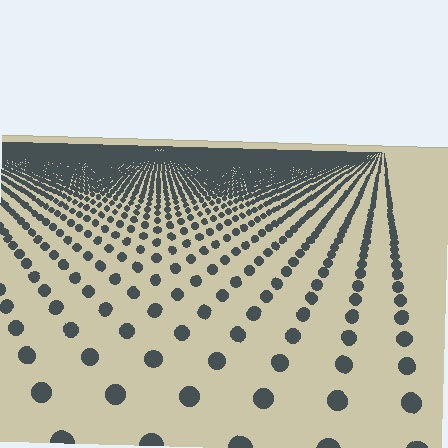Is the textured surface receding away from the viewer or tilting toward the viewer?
The surface is receding away from the viewer. Texture elements get smaller and denser toward the top.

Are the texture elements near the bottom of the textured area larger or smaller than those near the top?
Larger. Near the bottom, elements are closer to the viewer and appear at a bigger on-screen size.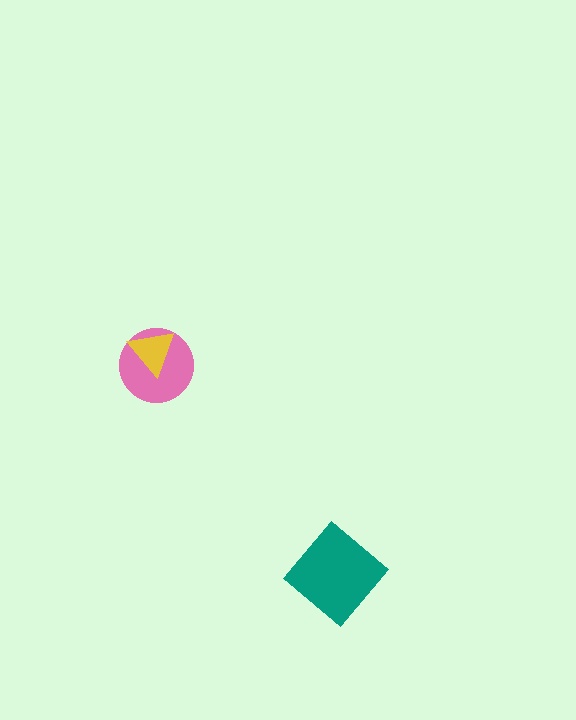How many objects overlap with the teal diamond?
0 objects overlap with the teal diamond.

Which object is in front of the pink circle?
The yellow triangle is in front of the pink circle.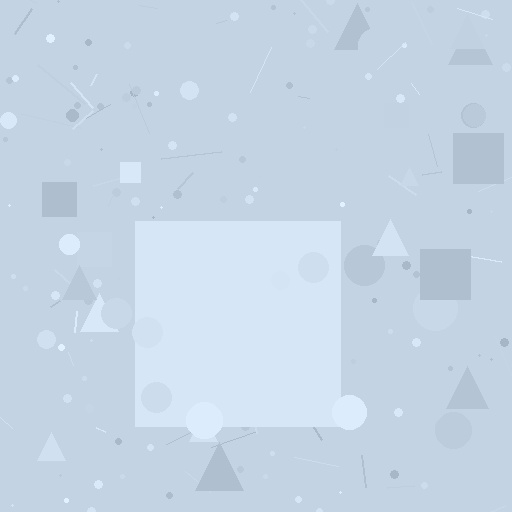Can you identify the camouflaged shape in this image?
The camouflaged shape is a square.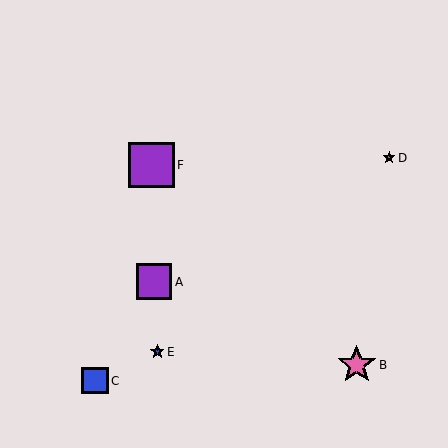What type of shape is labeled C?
Shape C is a blue square.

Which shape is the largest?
The purple square (labeled F) is the largest.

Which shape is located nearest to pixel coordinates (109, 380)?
The blue square (labeled C) at (95, 381) is nearest to that location.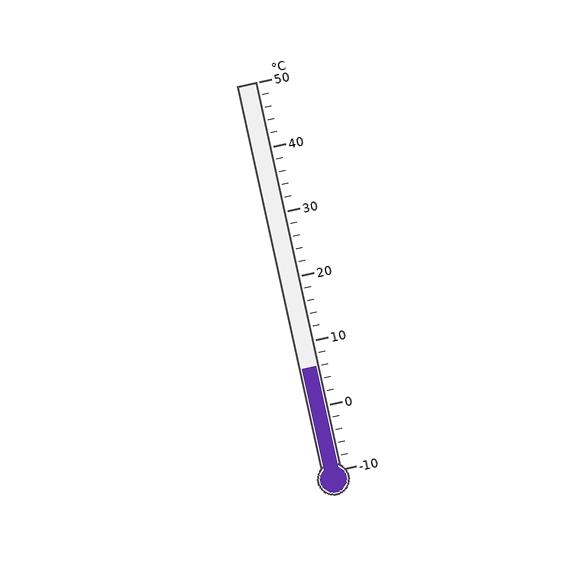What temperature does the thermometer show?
The thermometer shows approximately 6°C.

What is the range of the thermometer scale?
The thermometer scale ranges from -10°C to 50°C.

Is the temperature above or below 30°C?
The temperature is below 30°C.